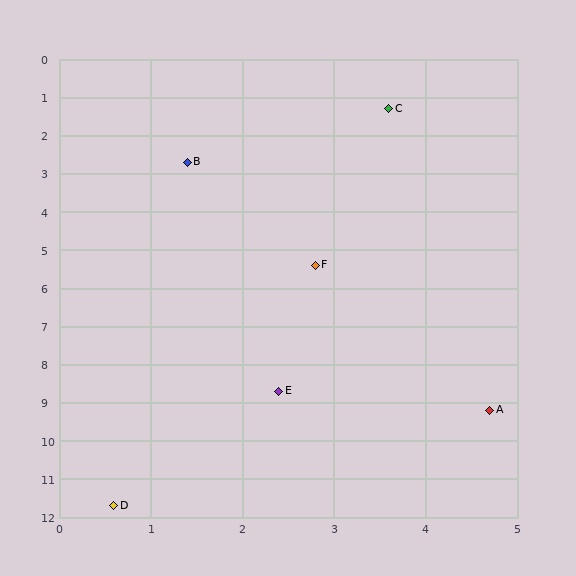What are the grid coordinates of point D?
Point D is at approximately (0.6, 11.7).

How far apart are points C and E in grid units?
Points C and E are about 7.5 grid units apart.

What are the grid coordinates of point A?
Point A is at approximately (4.7, 9.2).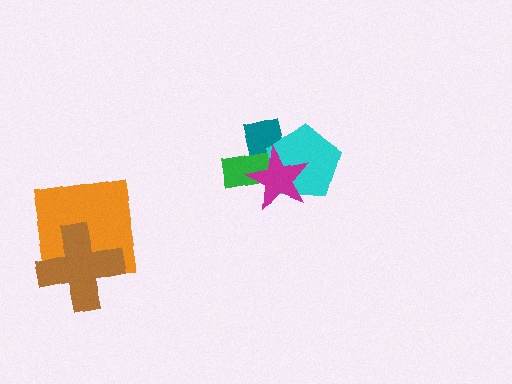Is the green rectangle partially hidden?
Yes, it is partially covered by another shape.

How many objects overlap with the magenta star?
3 objects overlap with the magenta star.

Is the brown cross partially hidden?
No, no other shape covers it.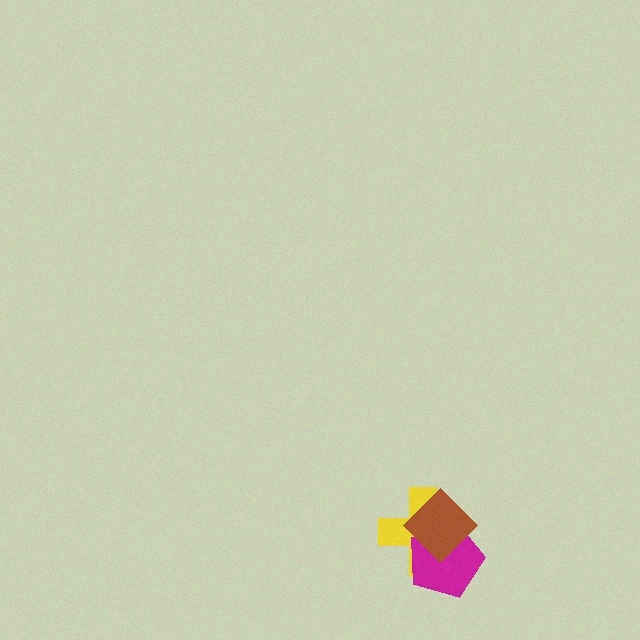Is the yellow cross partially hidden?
Yes, it is partially covered by another shape.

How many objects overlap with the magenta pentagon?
2 objects overlap with the magenta pentagon.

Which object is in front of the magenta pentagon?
The brown diamond is in front of the magenta pentagon.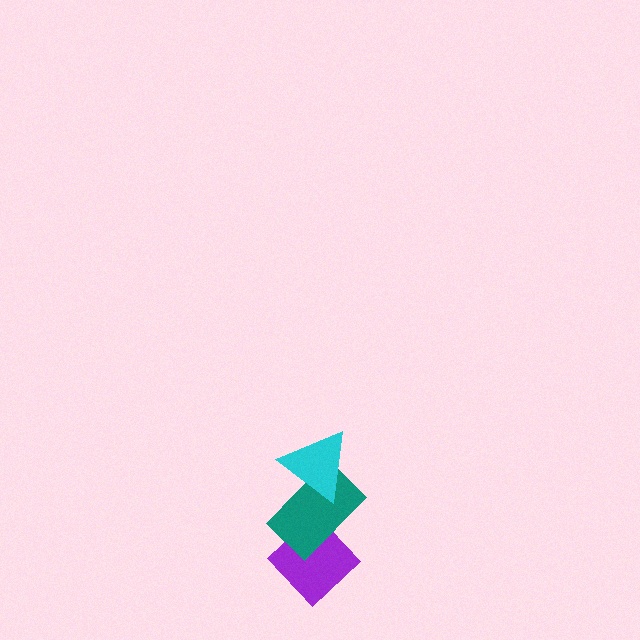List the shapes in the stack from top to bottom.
From top to bottom: the cyan triangle, the teal rectangle, the purple diamond.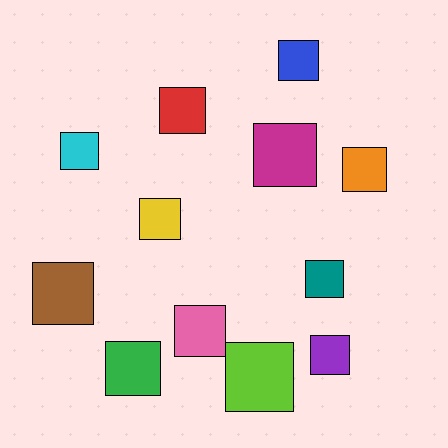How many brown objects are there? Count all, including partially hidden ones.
There is 1 brown object.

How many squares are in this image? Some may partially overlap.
There are 12 squares.